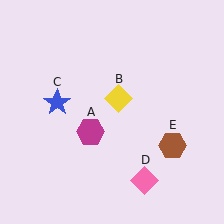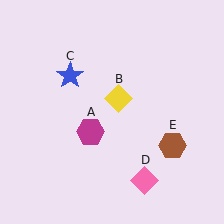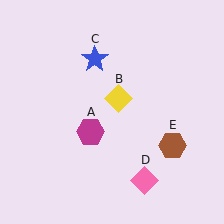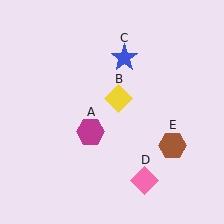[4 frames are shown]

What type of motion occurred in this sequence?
The blue star (object C) rotated clockwise around the center of the scene.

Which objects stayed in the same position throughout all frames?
Magenta hexagon (object A) and yellow diamond (object B) and pink diamond (object D) and brown hexagon (object E) remained stationary.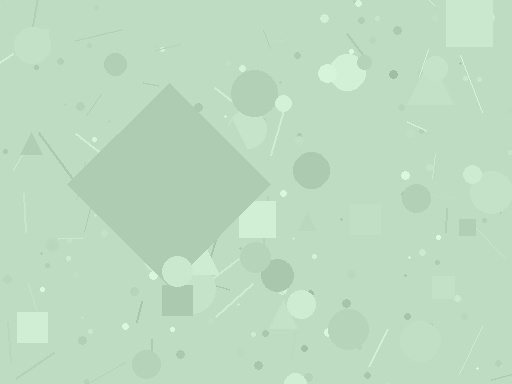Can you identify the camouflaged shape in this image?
The camouflaged shape is a diamond.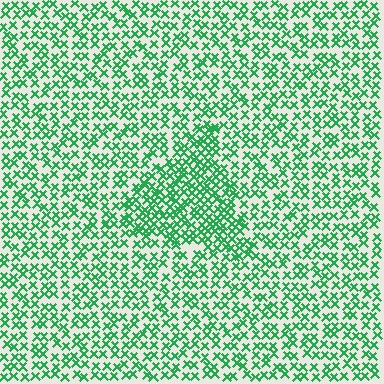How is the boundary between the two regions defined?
The boundary is defined by a change in element density (approximately 1.6x ratio). All elements are the same color, size, and shape.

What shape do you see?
I see a triangle.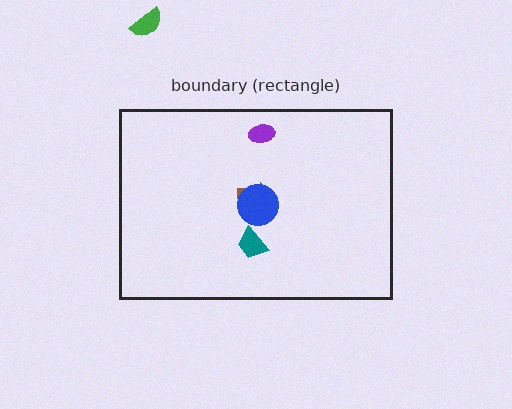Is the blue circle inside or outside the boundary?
Inside.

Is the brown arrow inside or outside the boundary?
Inside.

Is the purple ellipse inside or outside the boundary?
Inside.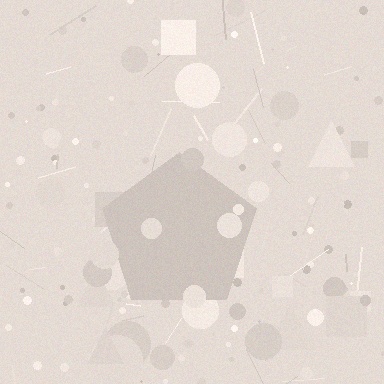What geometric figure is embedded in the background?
A pentagon is embedded in the background.